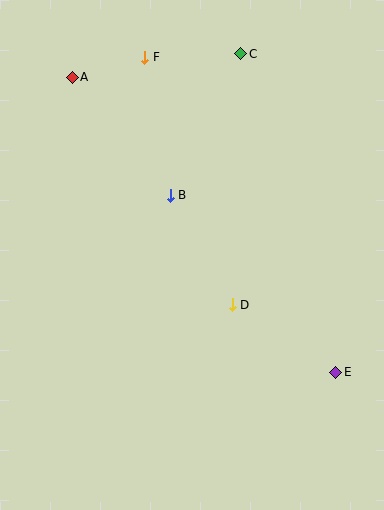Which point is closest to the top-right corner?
Point C is closest to the top-right corner.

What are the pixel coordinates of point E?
Point E is at (336, 372).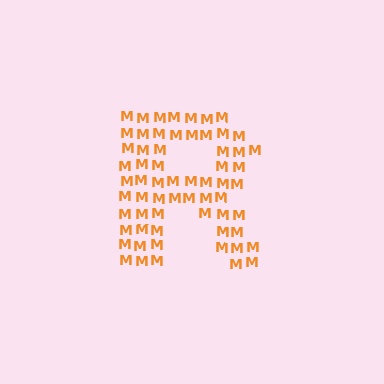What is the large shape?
The large shape is the letter R.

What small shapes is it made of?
It is made of small letter M's.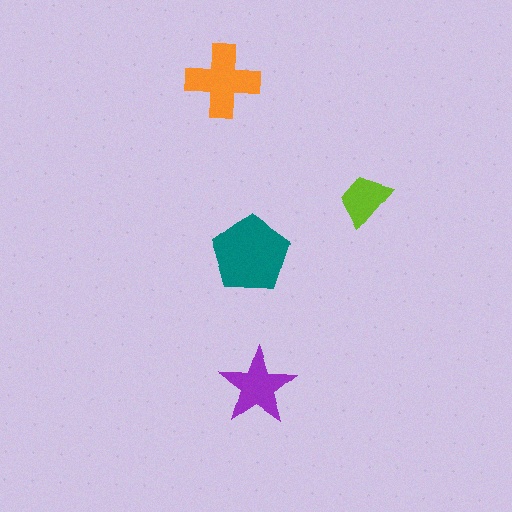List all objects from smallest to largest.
The lime trapezoid, the purple star, the orange cross, the teal pentagon.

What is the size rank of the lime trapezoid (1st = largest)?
4th.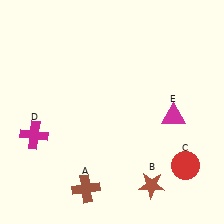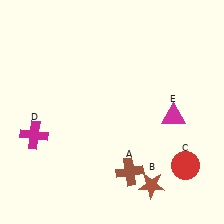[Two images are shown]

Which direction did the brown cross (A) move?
The brown cross (A) moved right.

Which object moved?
The brown cross (A) moved right.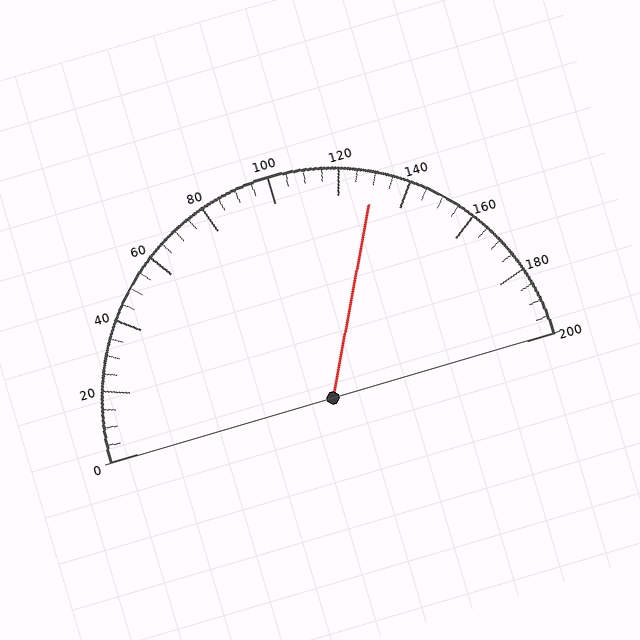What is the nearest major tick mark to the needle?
The nearest major tick mark is 120.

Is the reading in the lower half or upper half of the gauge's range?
The reading is in the upper half of the range (0 to 200).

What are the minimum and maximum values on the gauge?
The gauge ranges from 0 to 200.